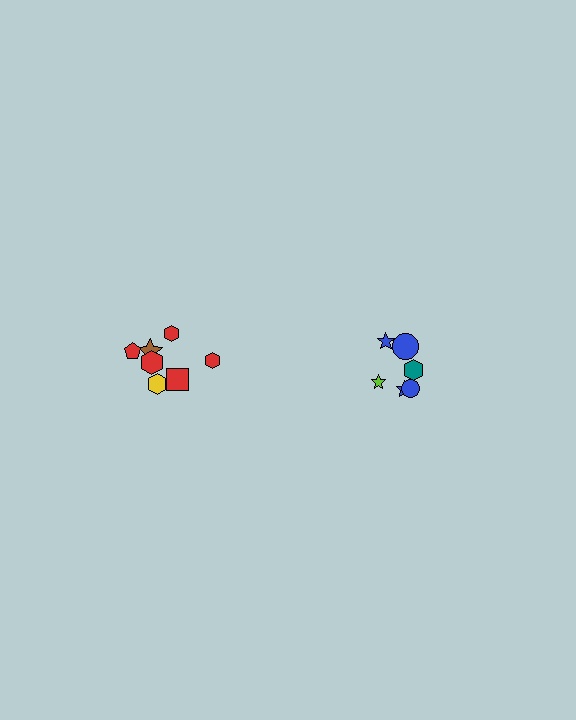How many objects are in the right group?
There are 6 objects.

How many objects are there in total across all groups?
There are 14 objects.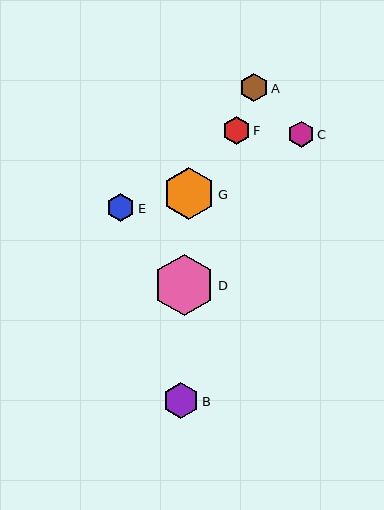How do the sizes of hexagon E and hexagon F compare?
Hexagon E and hexagon F are approximately the same size.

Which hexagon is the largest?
Hexagon D is the largest with a size of approximately 61 pixels.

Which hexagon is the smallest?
Hexagon C is the smallest with a size of approximately 26 pixels.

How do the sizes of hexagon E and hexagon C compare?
Hexagon E and hexagon C are approximately the same size.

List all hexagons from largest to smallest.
From largest to smallest: D, G, B, E, A, F, C.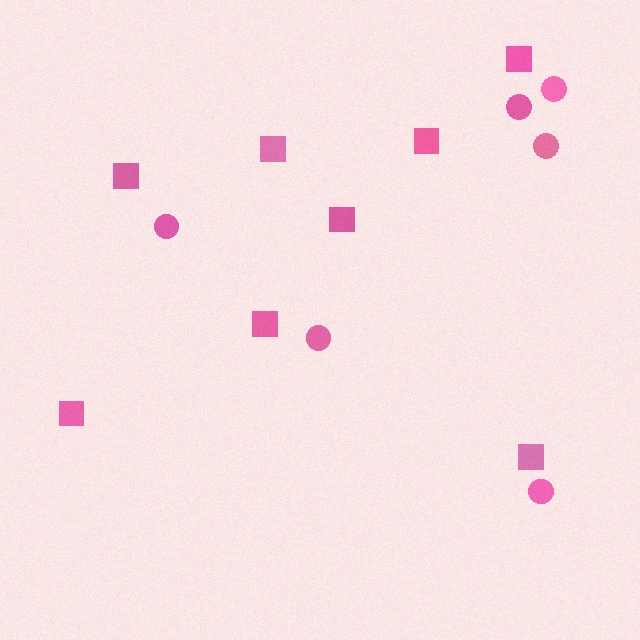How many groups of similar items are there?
There are 2 groups: one group of squares (8) and one group of circles (6).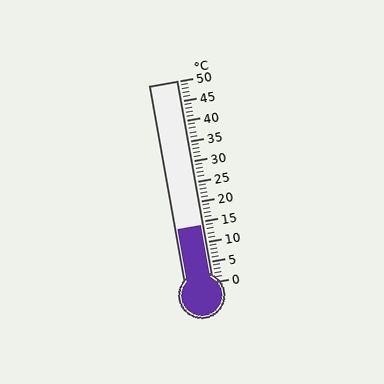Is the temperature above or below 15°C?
The temperature is below 15°C.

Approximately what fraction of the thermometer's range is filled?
The thermometer is filled to approximately 30% of its range.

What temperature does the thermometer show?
The thermometer shows approximately 14°C.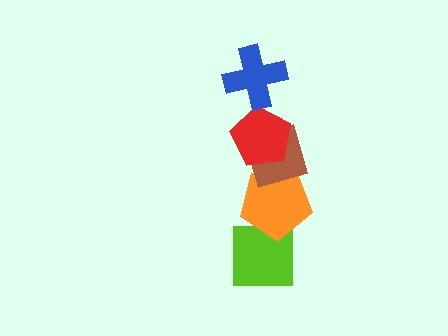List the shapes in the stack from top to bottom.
From top to bottom: the blue cross, the red pentagon, the brown diamond, the orange pentagon, the lime square.